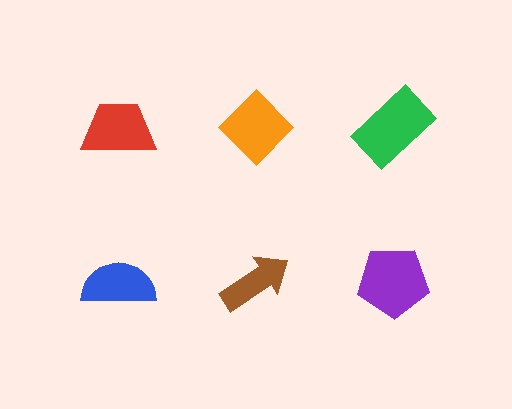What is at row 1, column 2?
An orange diamond.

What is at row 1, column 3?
A green rectangle.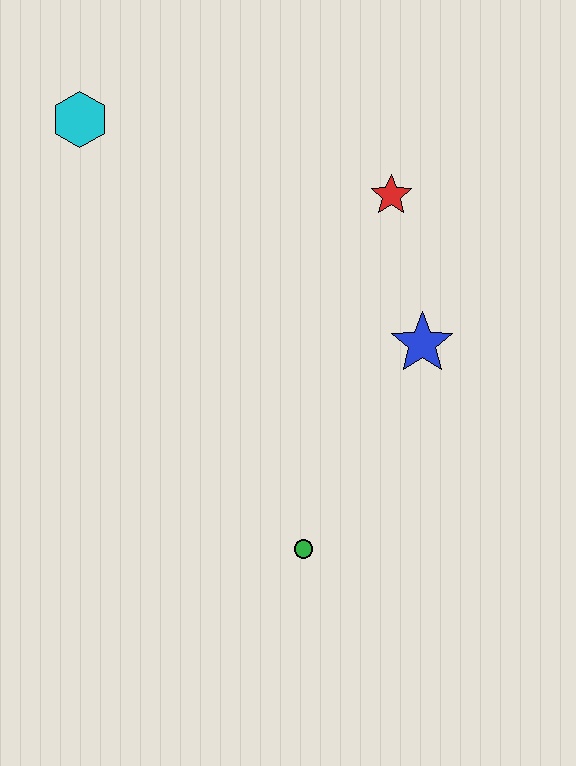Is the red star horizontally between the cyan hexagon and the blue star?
Yes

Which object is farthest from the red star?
The green circle is farthest from the red star.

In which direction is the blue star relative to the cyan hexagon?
The blue star is to the right of the cyan hexagon.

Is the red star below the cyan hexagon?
Yes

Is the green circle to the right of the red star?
No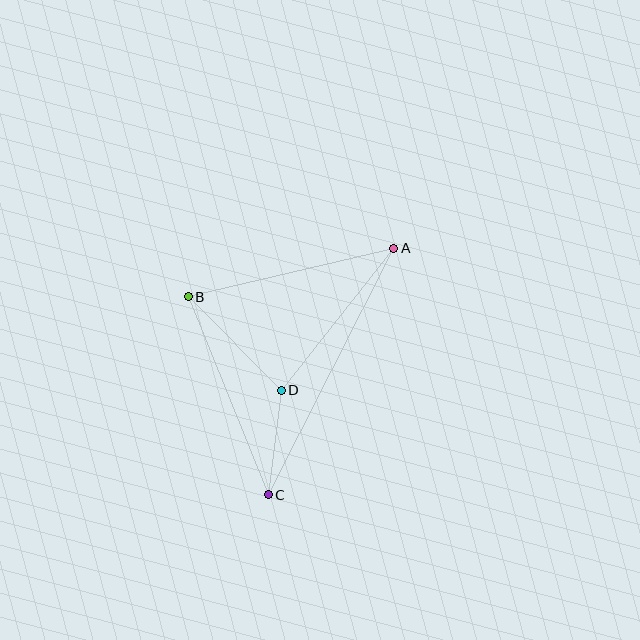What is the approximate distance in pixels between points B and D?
The distance between B and D is approximately 132 pixels.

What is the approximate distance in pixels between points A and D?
The distance between A and D is approximately 181 pixels.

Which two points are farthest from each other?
Points A and C are farthest from each other.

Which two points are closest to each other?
Points C and D are closest to each other.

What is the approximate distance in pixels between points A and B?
The distance between A and B is approximately 211 pixels.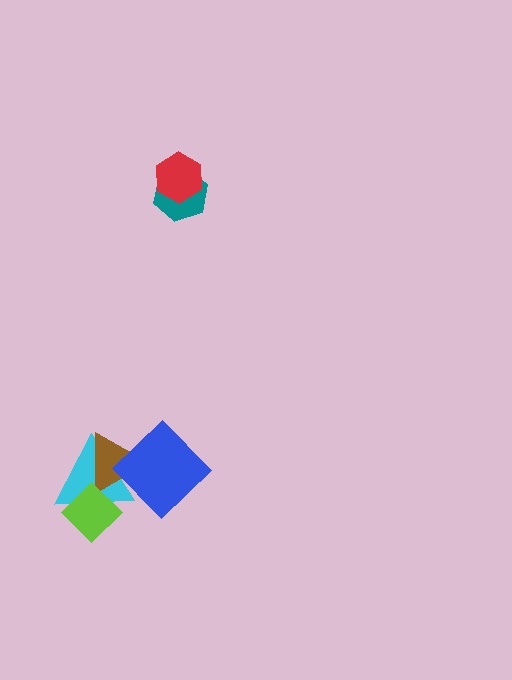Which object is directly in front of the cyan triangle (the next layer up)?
The brown triangle is directly in front of the cyan triangle.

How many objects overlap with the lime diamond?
2 objects overlap with the lime diamond.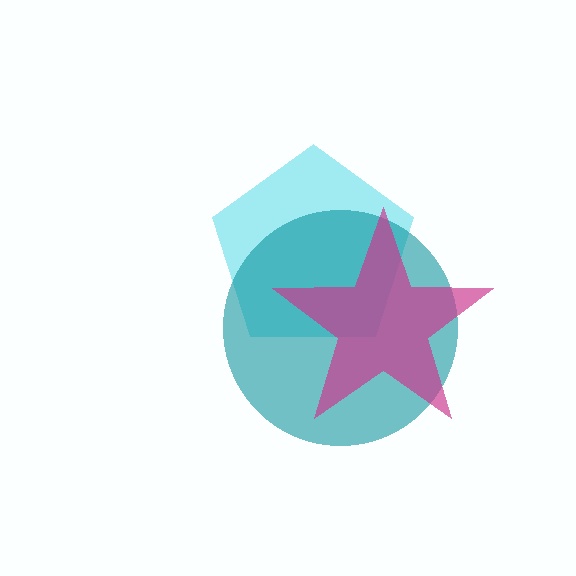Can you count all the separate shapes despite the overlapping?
Yes, there are 3 separate shapes.